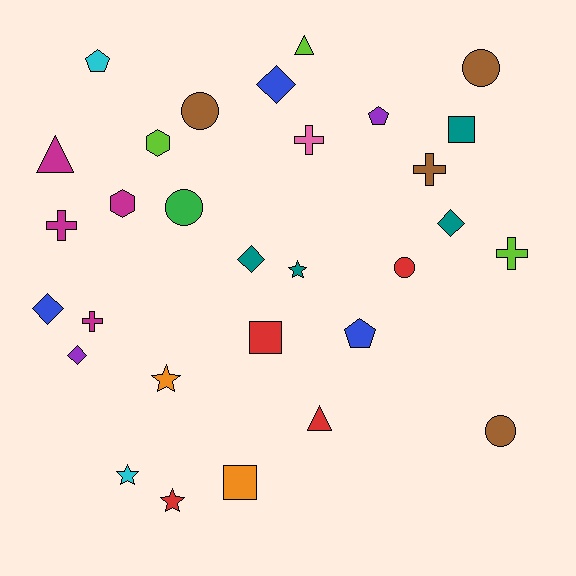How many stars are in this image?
There are 4 stars.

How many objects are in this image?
There are 30 objects.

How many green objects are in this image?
There is 1 green object.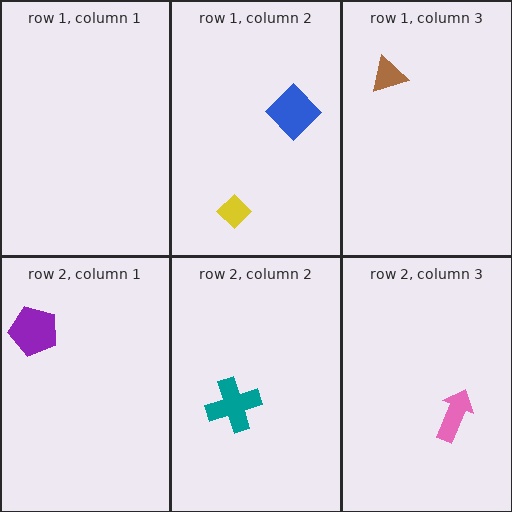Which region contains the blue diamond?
The row 1, column 2 region.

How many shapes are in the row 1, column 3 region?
1.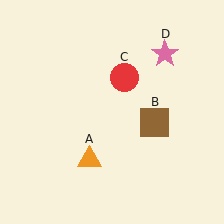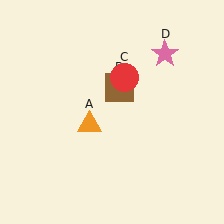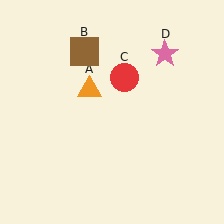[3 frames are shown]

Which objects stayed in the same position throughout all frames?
Red circle (object C) and pink star (object D) remained stationary.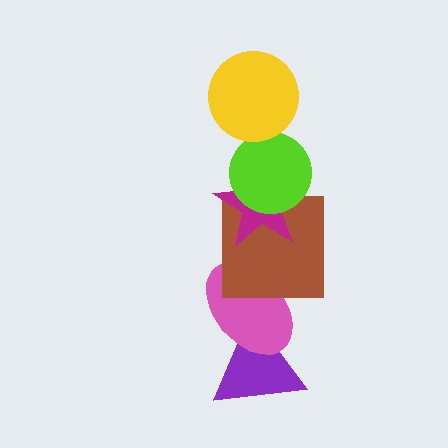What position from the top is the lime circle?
The lime circle is 2nd from the top.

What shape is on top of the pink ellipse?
The brown square is on top of the pink ellipse.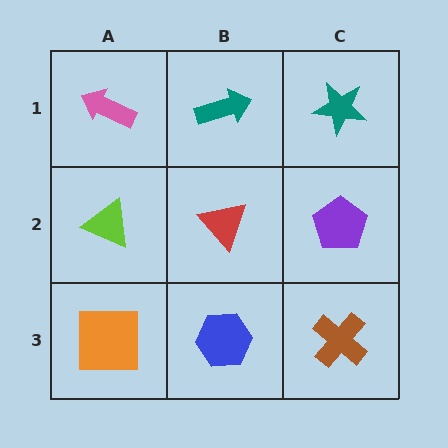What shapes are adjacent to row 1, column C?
A purple pentagon (row 2, column C), a teal arrow (row 1, column B).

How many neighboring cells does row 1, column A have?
2.